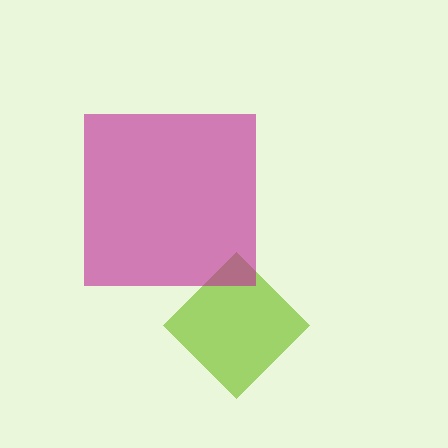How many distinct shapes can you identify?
There are 2 distinct shapes: a lime diamond, a magenta square.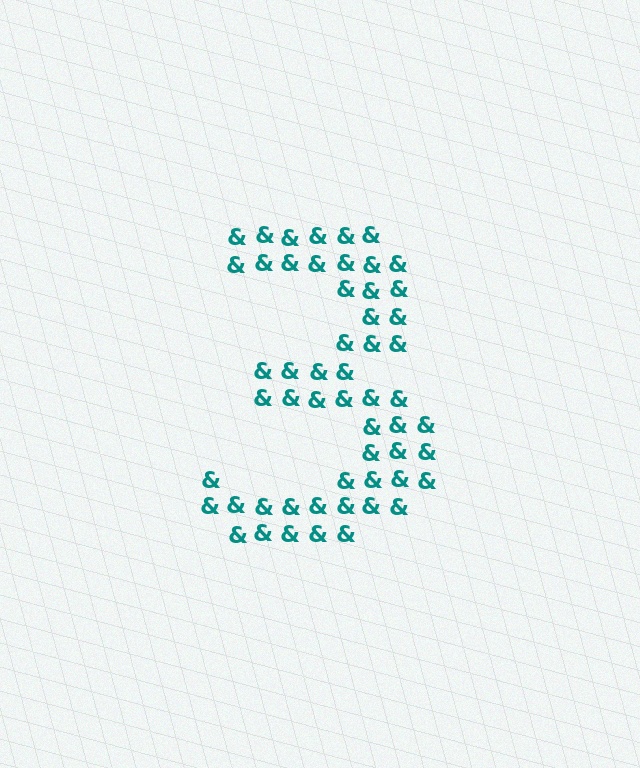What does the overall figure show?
The overall figure shows the digit 3.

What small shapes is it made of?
It is made of small ampersands.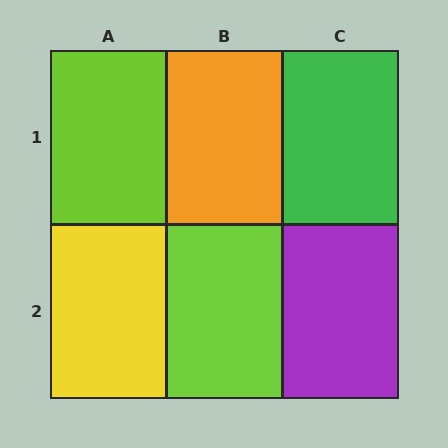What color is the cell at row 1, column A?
Lime.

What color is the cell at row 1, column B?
Orange.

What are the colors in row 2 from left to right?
Yellow, lime, purple.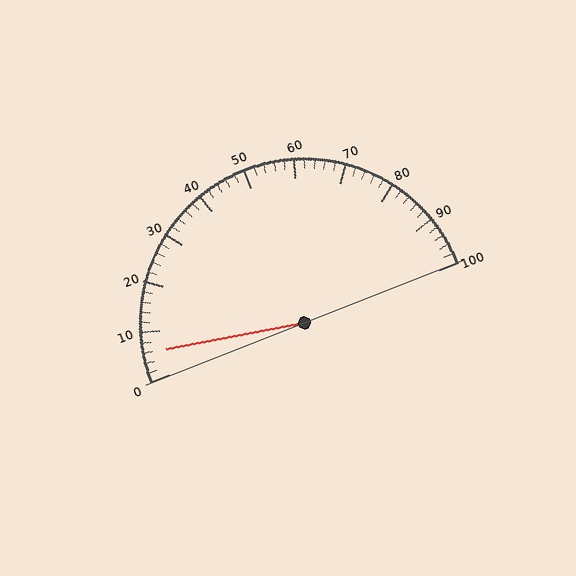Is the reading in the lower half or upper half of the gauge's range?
The reading is in the lower half of the range (0 to 100).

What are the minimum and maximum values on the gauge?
The gauge ranges from 0 to 100.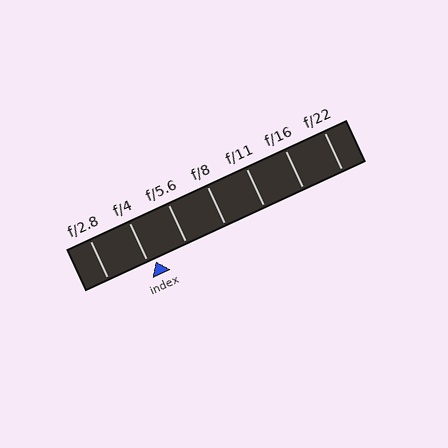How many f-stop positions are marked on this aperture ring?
There are 7 f-stop positions marked.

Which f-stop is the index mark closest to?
The index mark is closest to f/4.